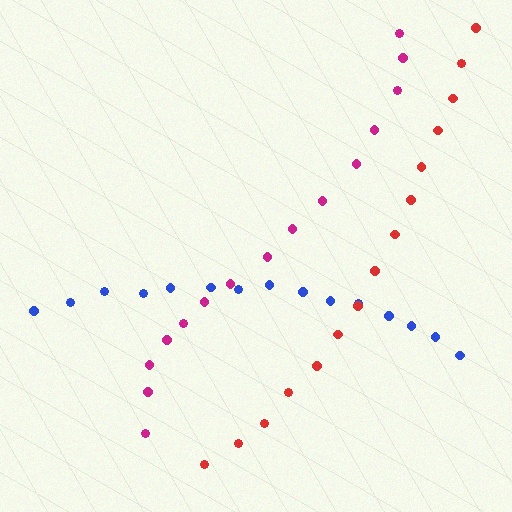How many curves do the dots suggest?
There are 3 distinct paths.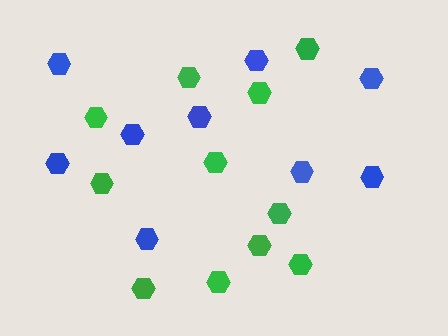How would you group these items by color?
There are 2 groups: one group of blue hexagons (9) and one group of green hexagons (11).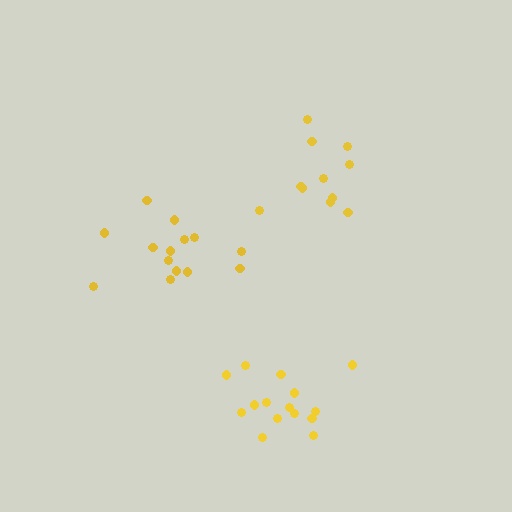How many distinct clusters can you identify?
There are 3 distinct clusters.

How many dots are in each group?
Group 1: 15 dots, Group 2: 11 dots, Group 3: 14 dots (40 total).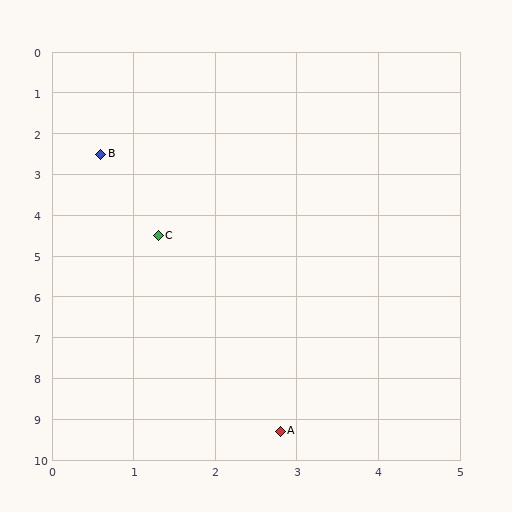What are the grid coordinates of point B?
Point B is at approximately (0.6, 2.5).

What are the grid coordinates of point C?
Point C is at approximately (1.3, 4.5).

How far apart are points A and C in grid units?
Points A and C are about 5.0 grid units apart.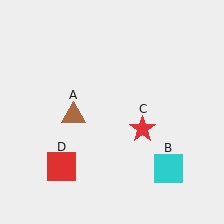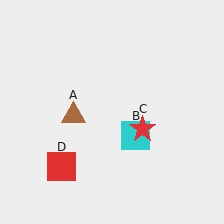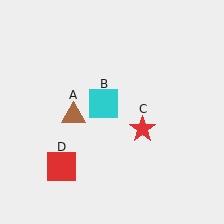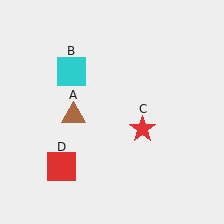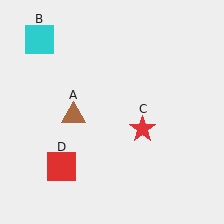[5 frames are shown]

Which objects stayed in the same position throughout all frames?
Brown triangle (object A) and red star (object C) and red square (object D) remained stationary.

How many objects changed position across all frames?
1 object changed position: cyan square (object B).